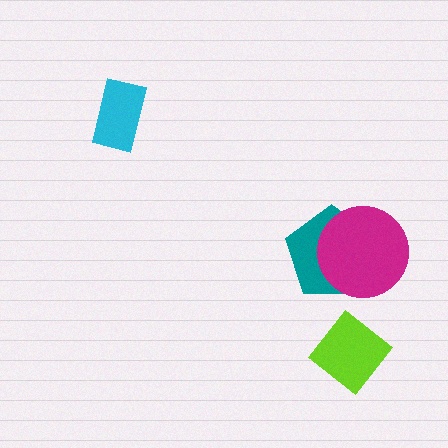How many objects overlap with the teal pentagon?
1 object overlaps with the teal pentagon.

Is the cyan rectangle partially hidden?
No, no other shape covers it.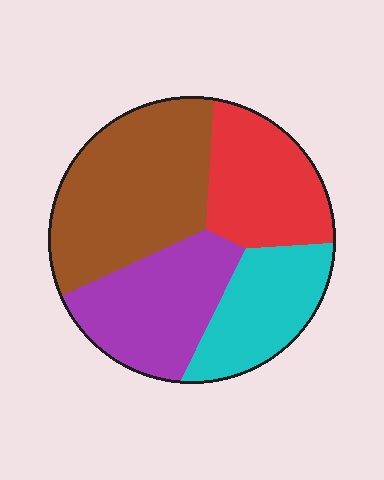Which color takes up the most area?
Brown, at roughly 35%.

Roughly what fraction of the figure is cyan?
Cyan covers around 20% of the figure.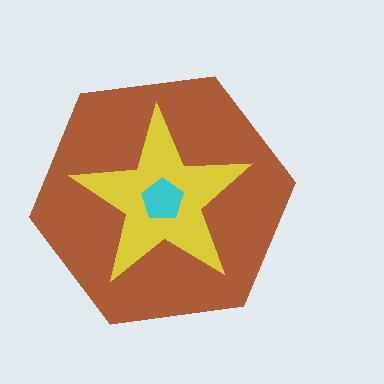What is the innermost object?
The cyan pentagon.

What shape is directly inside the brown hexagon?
The yellow star.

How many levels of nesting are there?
3.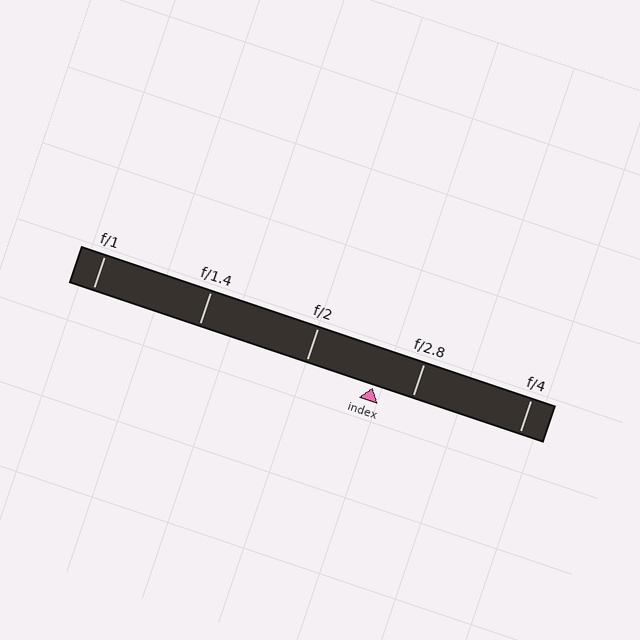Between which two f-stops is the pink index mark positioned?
The index mark is between f/2 and f/2.8.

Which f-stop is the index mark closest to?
The index mark is closest to f/2.8.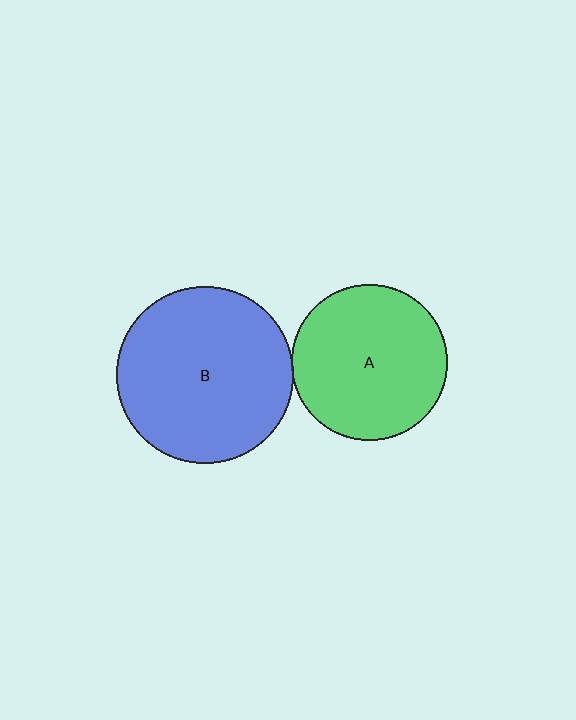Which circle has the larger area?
Circle B (blue).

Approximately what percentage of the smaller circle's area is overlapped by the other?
Approximately 5%.